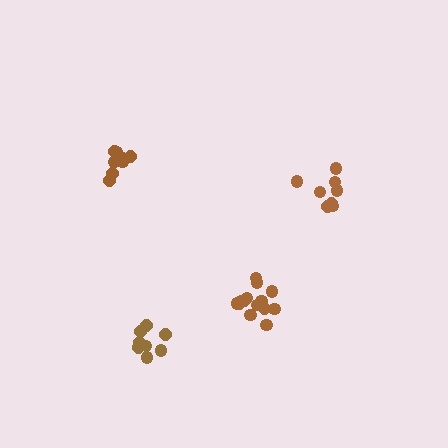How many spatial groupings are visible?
There are 4 spatial groupings.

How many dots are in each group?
Group 1: 14 dots, Group 2: 8 dots, Group 3: 8 dots, Group 4: 8 dots (38 total).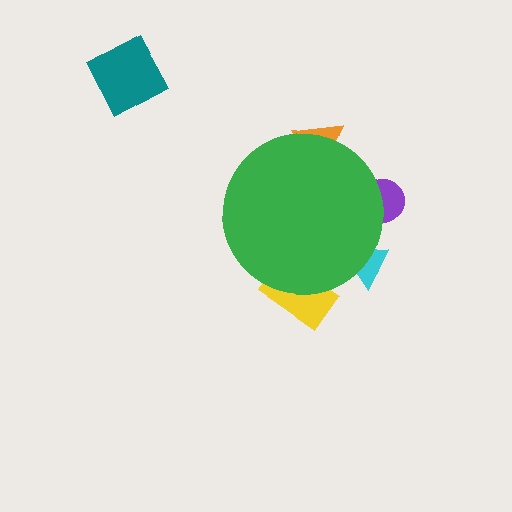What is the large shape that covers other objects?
A green circle.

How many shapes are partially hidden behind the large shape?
4 shapes are partially hidden.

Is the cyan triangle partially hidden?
Yes, the cyan triangle is partially hidden behind the green circle.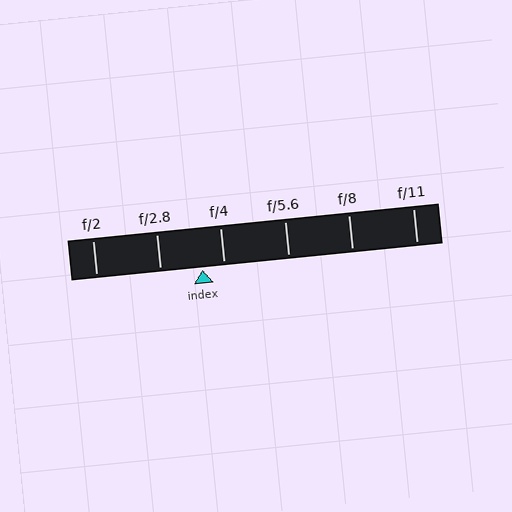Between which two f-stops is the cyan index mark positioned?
The index mark is between f/2.8 and f/4.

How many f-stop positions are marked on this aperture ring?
There are 6 f-stop positions marked.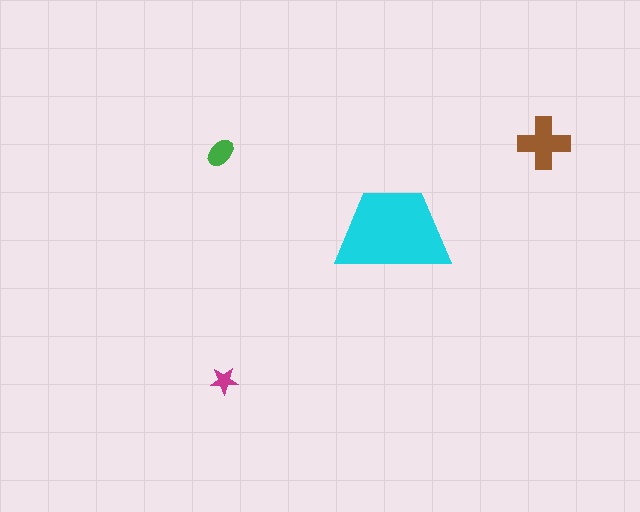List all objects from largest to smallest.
The cyan trapezoid, the brown cross, the green ellipse, the magenta star.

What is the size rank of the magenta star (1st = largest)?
4th.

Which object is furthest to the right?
The brown cross is rightmost.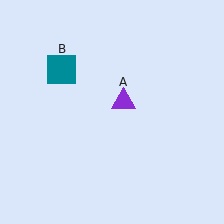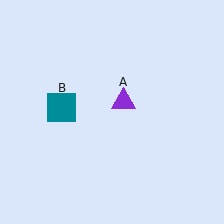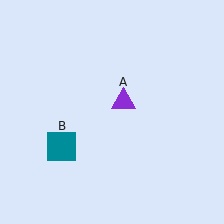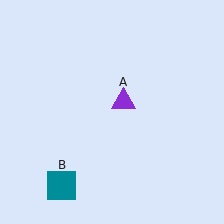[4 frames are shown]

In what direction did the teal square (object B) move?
The teal square (object B) moved down.